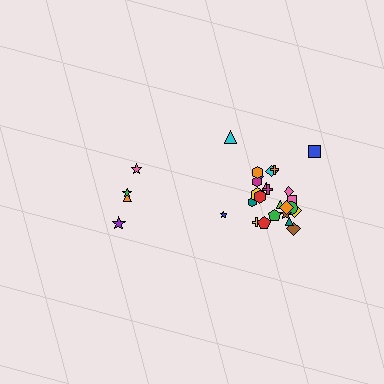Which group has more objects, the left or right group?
The right group.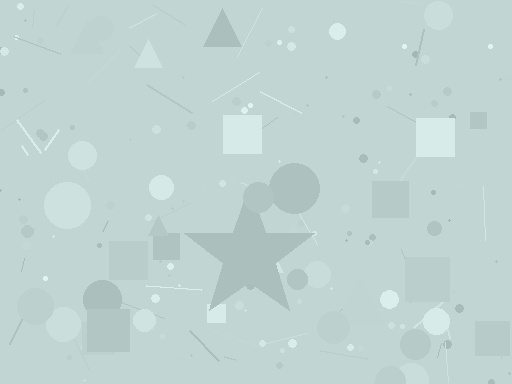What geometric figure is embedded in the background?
A star is embedded in the background.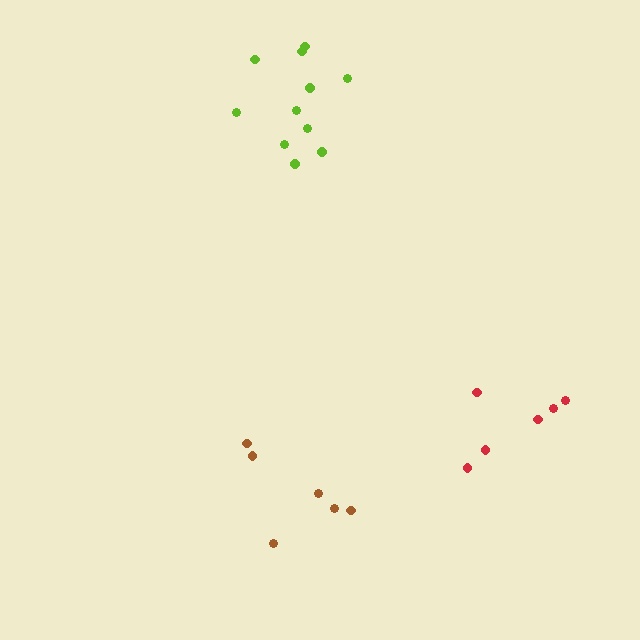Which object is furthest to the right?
The red cluster is rightmost.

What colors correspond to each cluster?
The clusters are colored: brown, red, lime.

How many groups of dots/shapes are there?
There are 3 groups.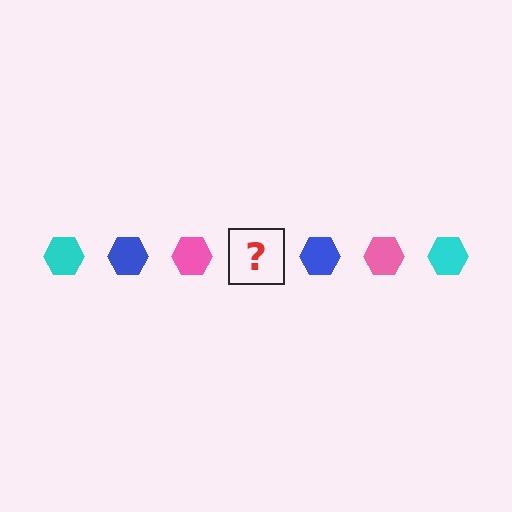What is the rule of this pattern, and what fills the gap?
The rule is that the pattern cycles through cyan, blue, pink hexagons. The gap should be filled with a cyan hexagon.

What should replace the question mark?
The question mark should be replaced with a cyan hexagon.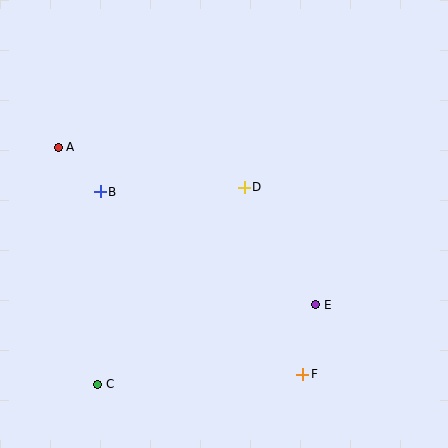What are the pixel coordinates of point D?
Point D is at (244, 187).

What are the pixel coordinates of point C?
Point C is at (98, 384).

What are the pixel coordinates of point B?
Point B is at (100, 192).